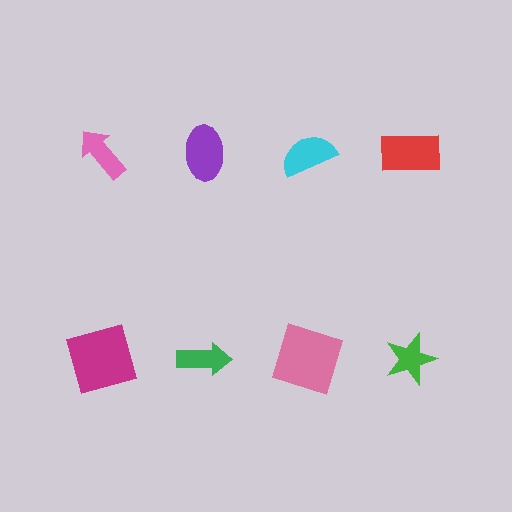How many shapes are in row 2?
4 shapes.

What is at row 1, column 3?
A cyan semicircle.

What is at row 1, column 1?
A pink arrow.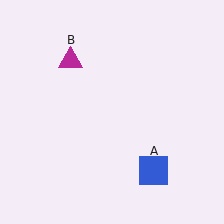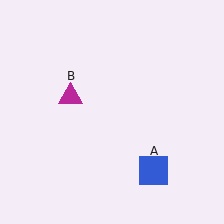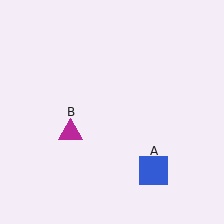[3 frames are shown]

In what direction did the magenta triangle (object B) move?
The magenta triangle (object B) moved down.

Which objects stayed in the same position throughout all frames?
Blue square (object A) remained stationary.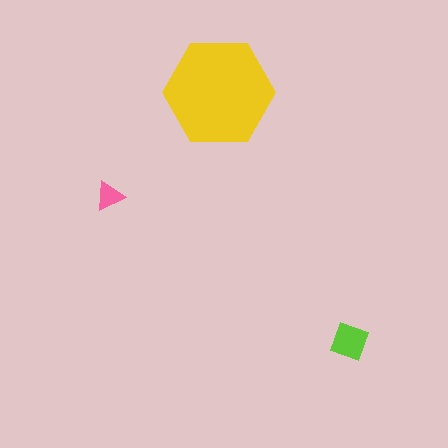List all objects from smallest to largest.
The pink triangle, the lime square, the yellow hexagon.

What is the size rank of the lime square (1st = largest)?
2nd.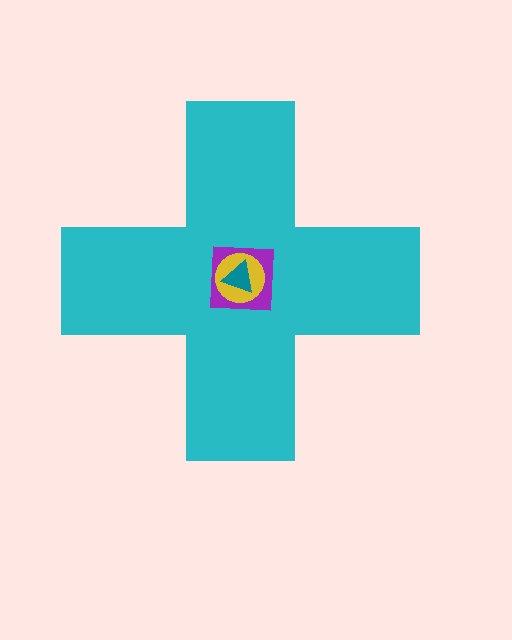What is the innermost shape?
The teal triangle.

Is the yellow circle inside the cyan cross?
Yes.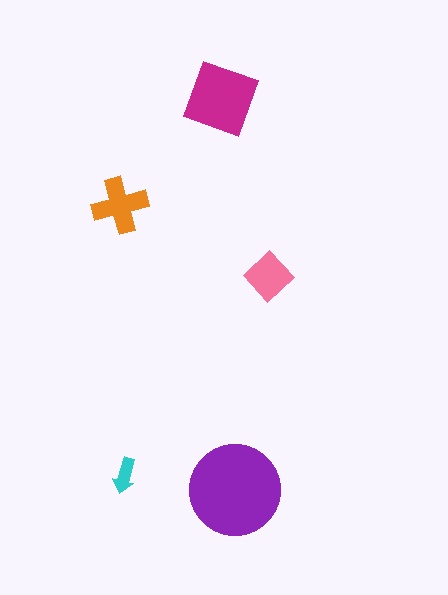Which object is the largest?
The purple circle.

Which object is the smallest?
The cyan arrow.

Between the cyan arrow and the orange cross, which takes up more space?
The orange cross.